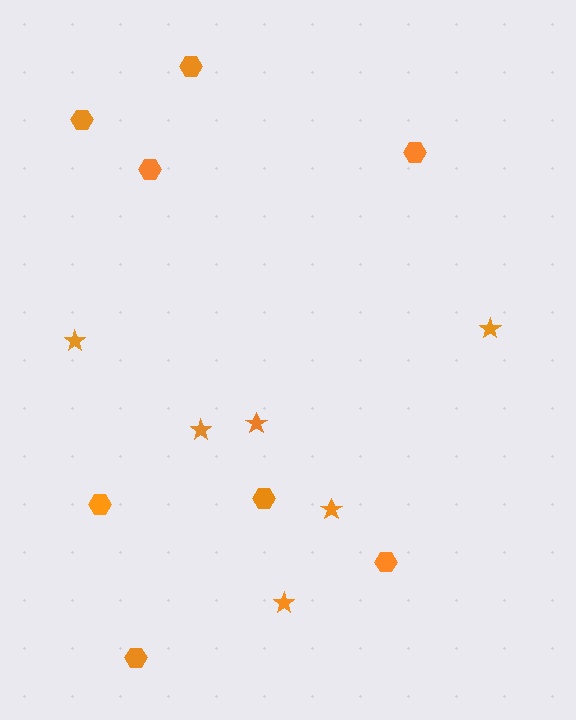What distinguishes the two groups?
There are 2 groups: one group of hexagons (8) and one group of stars (6).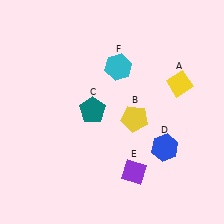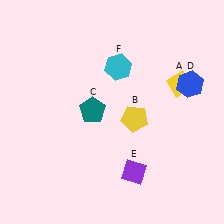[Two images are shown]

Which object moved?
The blue hexagon (D) moved up.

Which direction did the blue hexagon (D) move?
The blue hexagon (D) moved up.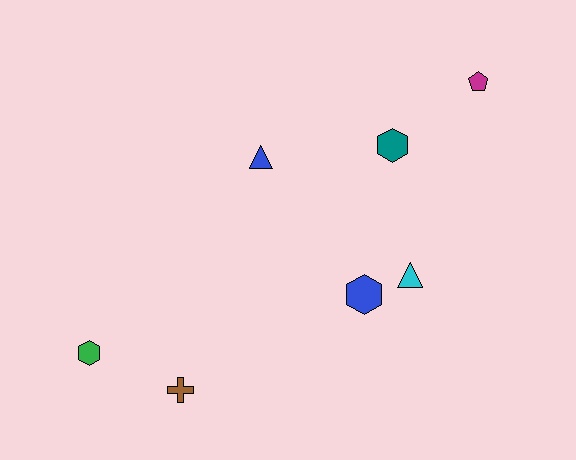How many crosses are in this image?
There is 1 cross.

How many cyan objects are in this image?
There is 1 cyan object.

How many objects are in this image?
There are 7 objects.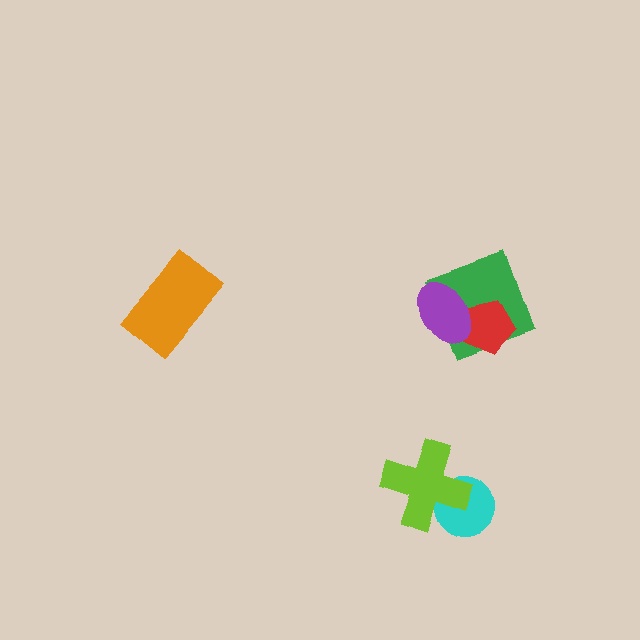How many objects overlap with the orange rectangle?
0 objects overlap with the orange rectangle.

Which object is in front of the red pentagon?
The purple ellipse is in front of the red pentagon.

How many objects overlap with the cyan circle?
1 object overlaps with the cyan circle.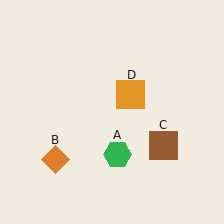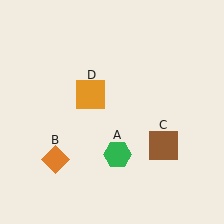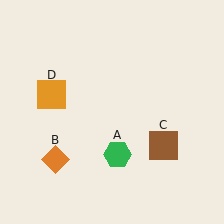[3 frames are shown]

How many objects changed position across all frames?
1 object changed position: orange square (object D).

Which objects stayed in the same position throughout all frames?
Green hexagon (object A) and orange diamond (object B) and brown square (object C) remained stationary.